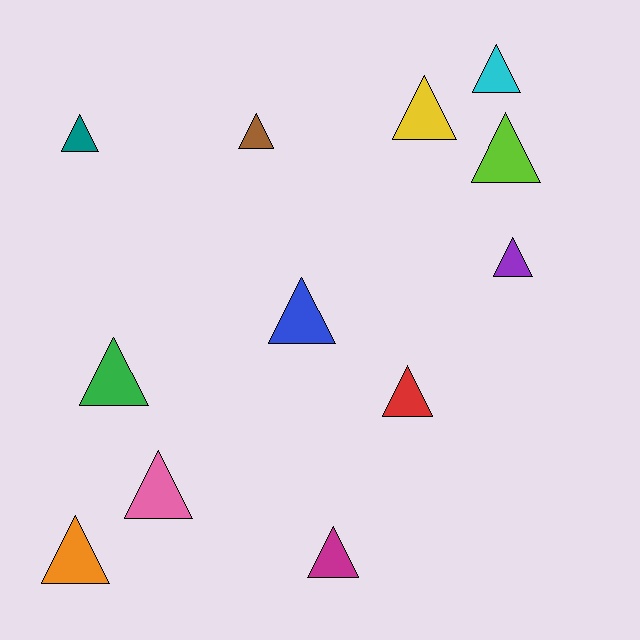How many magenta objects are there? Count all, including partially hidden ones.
There is 1 magenta object.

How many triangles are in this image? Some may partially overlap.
There are 12 triangles.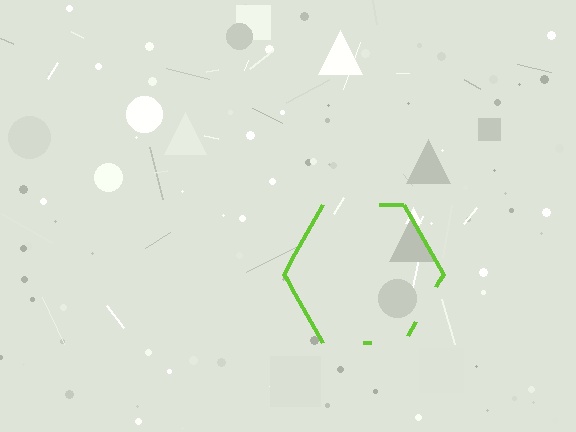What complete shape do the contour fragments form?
The contour fragments form a hexagon.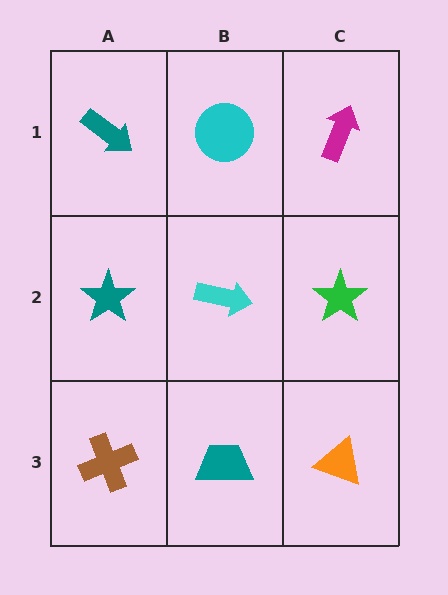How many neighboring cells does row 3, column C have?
2.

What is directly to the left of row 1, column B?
A teal arrow.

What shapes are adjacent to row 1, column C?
A green star (row 2, column C), a cyan circle (row 1, column B).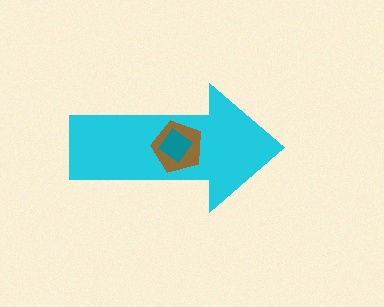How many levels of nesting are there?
3.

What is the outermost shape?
The cyan arrow.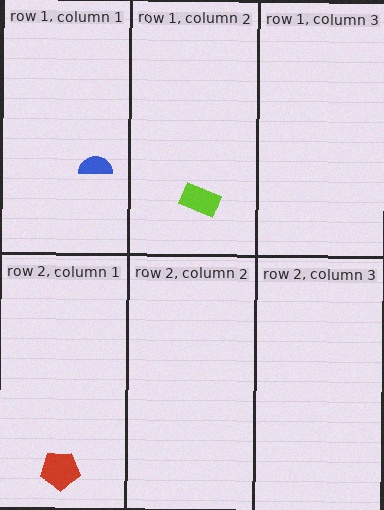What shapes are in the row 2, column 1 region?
The red pentagon.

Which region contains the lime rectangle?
The row 1, column 2 region.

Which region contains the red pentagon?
The row 2, column 1 region.